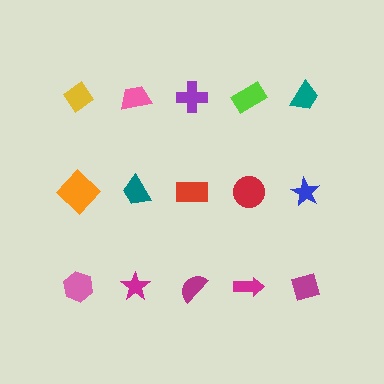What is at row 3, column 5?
A magenta diamond.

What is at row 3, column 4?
A magenta arrow.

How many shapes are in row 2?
5 shapes.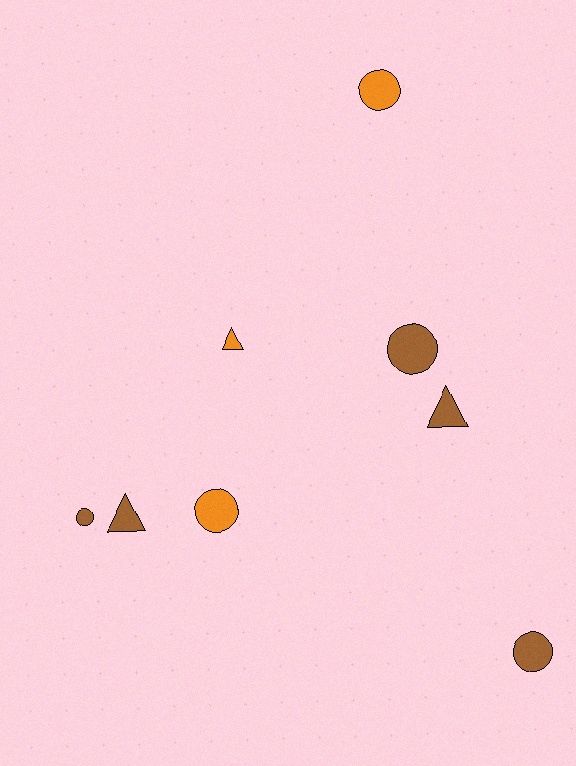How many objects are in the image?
There are 8 objects.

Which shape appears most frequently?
Circle, with 5 objects.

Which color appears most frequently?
Brown, with 5 objects.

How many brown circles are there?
There are 3 brown circles.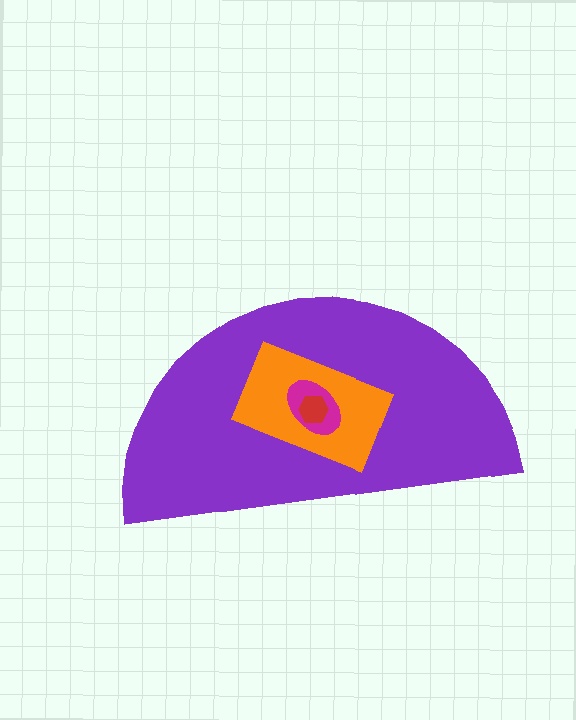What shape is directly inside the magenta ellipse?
The red hexagon.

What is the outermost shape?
The purple semicircle.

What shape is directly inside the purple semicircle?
The orange rectangle.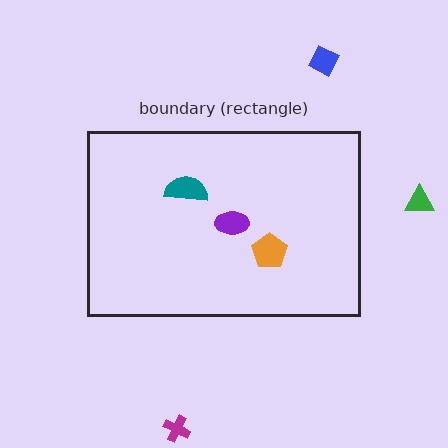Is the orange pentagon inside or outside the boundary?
Inside.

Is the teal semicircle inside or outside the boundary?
Inside.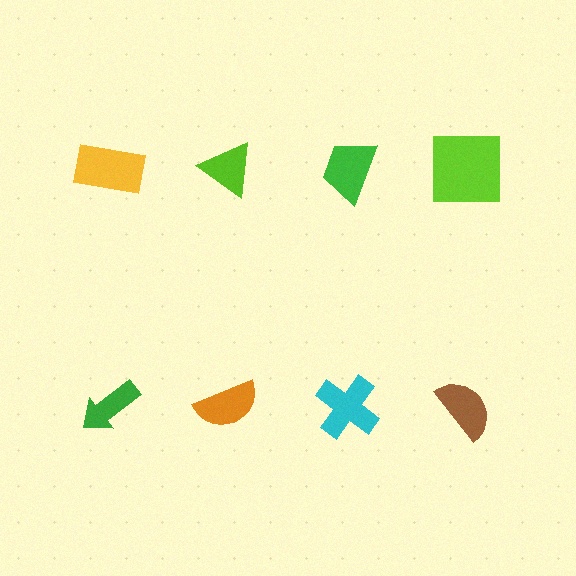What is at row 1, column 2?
A lime triangle.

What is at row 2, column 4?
A brown semicircle.